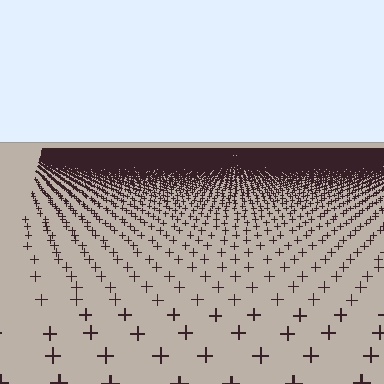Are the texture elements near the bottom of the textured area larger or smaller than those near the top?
Larger. Near the bottom, elements are closer to the viewer and appear at a bigger on-screen size.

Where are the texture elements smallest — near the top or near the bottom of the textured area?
Near the top.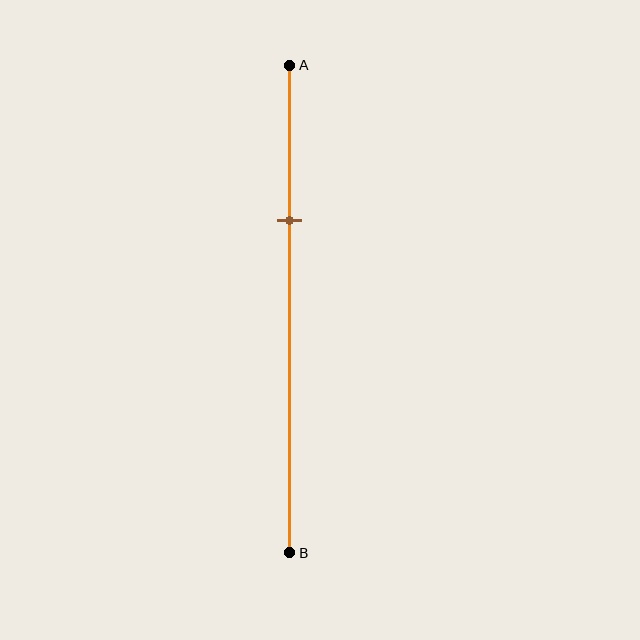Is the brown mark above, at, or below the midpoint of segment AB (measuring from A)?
The brown mark is above the midpoint of segment AB.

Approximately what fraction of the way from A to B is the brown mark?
The brown mark is approximately 30% of the way from A to B.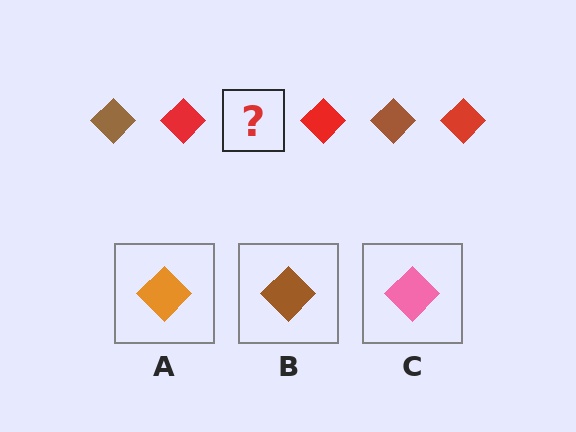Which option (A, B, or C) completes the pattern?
B.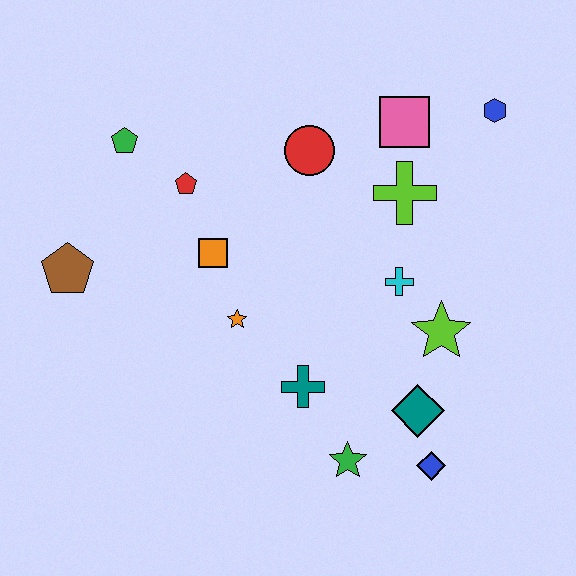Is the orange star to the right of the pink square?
No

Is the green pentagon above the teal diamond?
Yes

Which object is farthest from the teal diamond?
The green pentagon is farthest from the teal diamond.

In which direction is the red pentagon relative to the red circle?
The red pentagon is to the left of the red circle.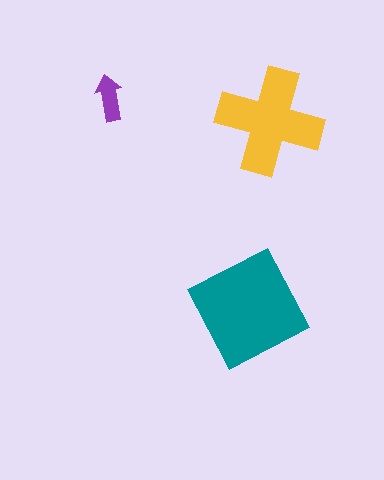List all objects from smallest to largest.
The purple arrow, the yellow cross, the teal diamond.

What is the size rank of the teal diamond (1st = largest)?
1st.